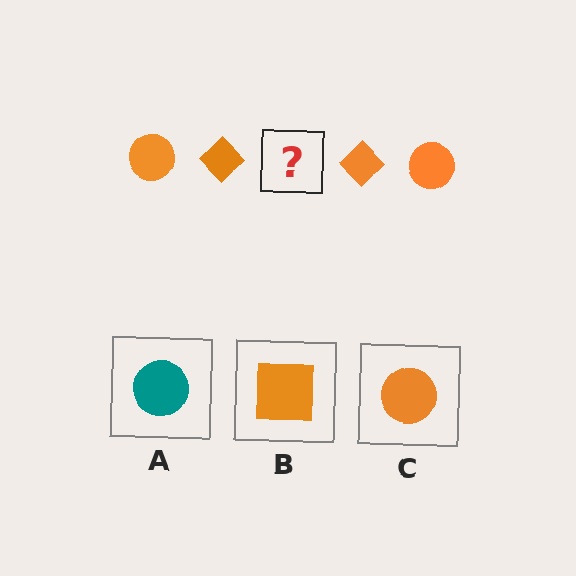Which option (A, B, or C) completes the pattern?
C.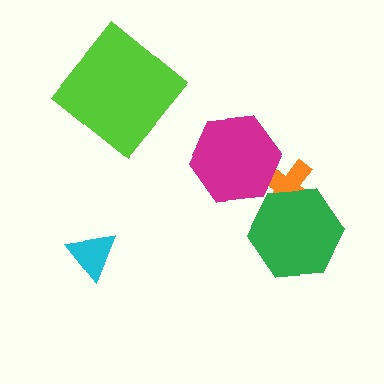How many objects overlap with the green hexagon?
1 object overlaps with the green hexagon.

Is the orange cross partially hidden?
Yes, it is partially covered by another shape.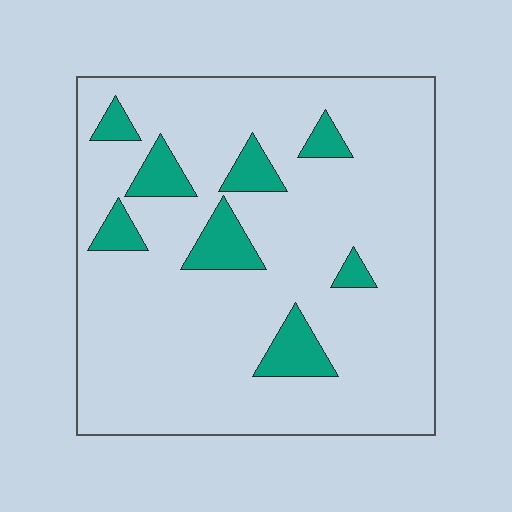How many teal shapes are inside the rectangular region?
8.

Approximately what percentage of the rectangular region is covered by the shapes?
Approximately 15%.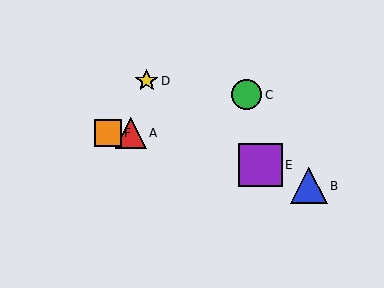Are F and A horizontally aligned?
Yes, both are at y≈133.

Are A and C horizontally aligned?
No, A is at y≈133 and C is at y≈95.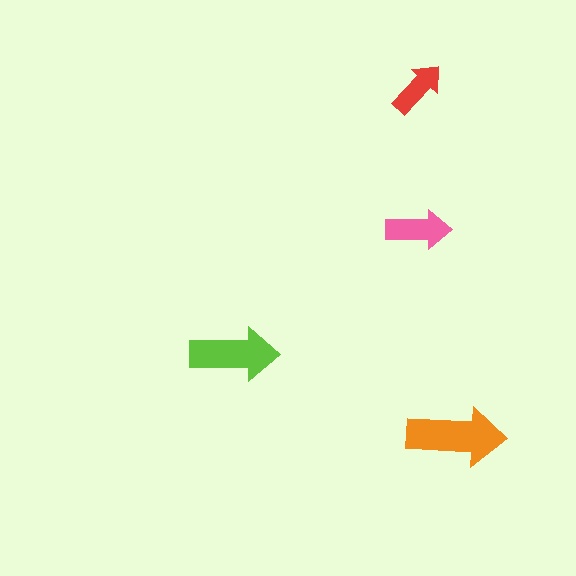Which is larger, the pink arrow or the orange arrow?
The orange one.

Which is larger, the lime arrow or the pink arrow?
The lime one.